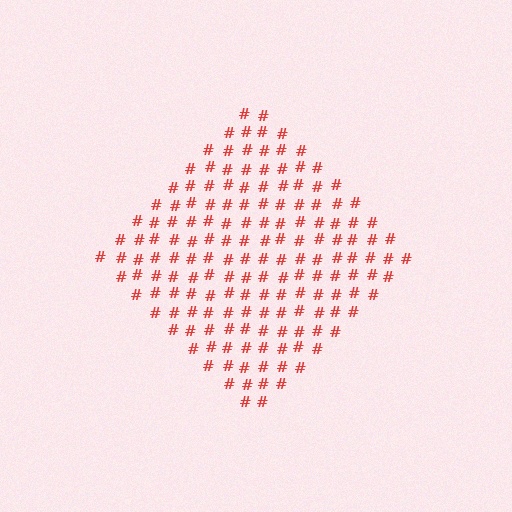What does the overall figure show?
The overall figure shows a diamond.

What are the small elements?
The small elements are hash symbols.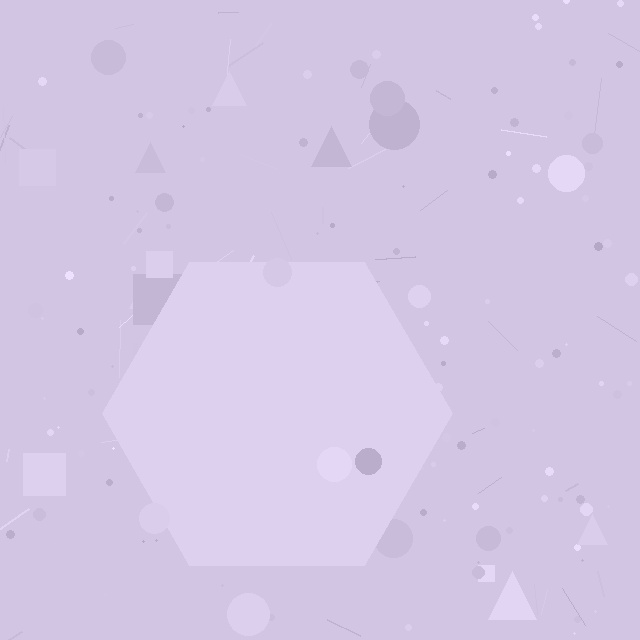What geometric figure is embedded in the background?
A hexagon is embedded in the background.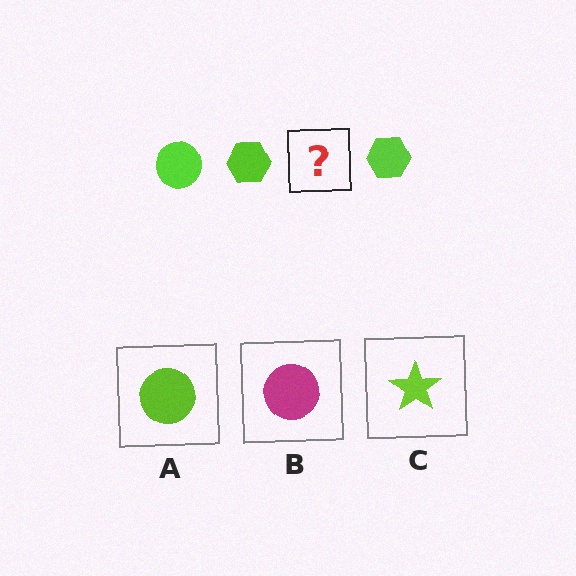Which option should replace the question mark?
Option A.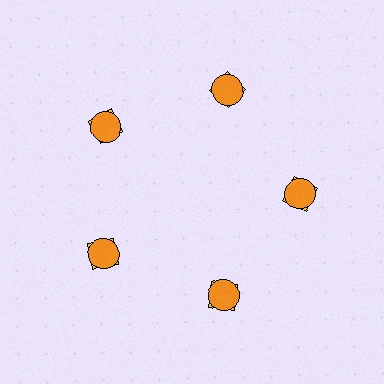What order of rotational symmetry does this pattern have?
This pattern has 5-fold rotational symmetry.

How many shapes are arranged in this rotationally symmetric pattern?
There are 10 shapes, arranged in 5 groups of 2.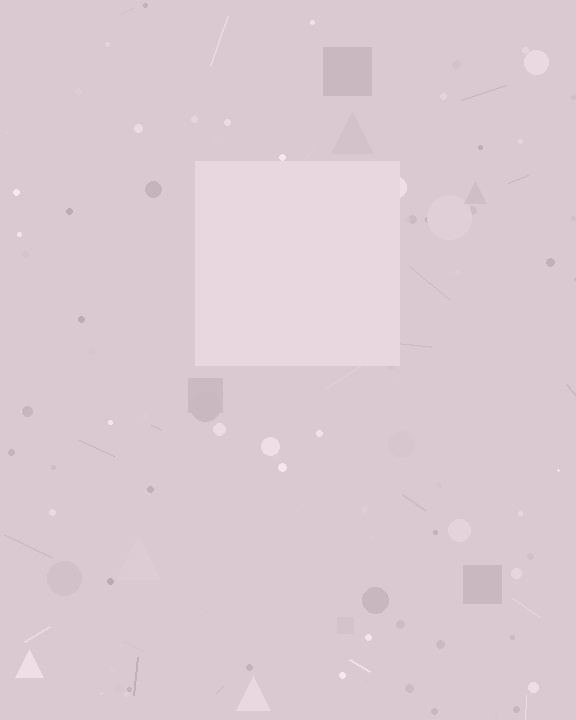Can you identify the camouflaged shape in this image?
The camouflaged shape is a square.